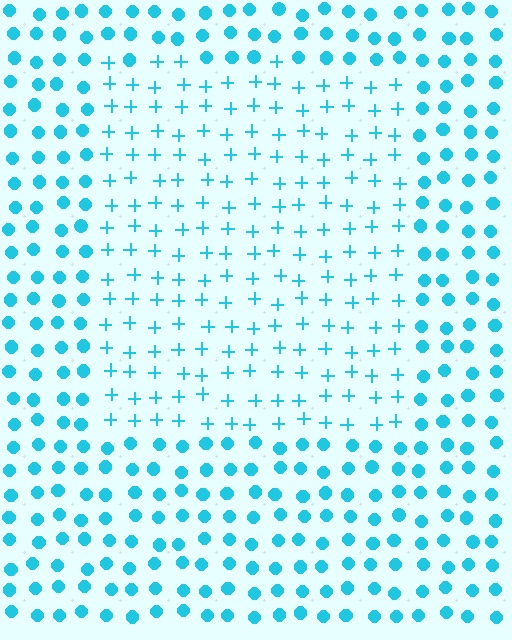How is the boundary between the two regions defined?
The boundary is defined by a change in element shape: plus signs inside vs. circles outside. All elements share the same color and spacing.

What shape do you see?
I see a rectangle.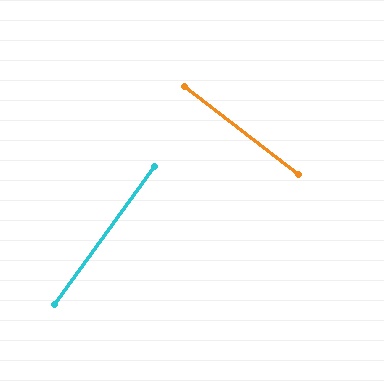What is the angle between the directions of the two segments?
Approximately 88 degrees.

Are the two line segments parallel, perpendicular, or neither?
Perpendicular — they meet at approximately 88°.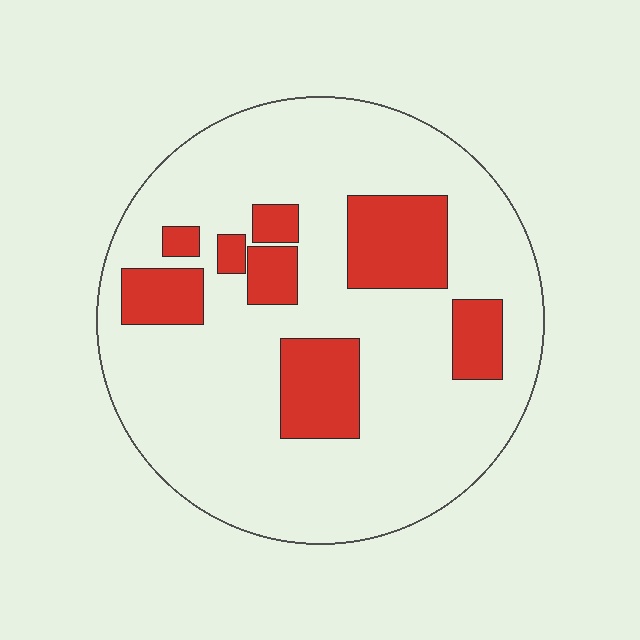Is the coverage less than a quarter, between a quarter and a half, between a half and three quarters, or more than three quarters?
Less than a quarter.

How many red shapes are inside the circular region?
8.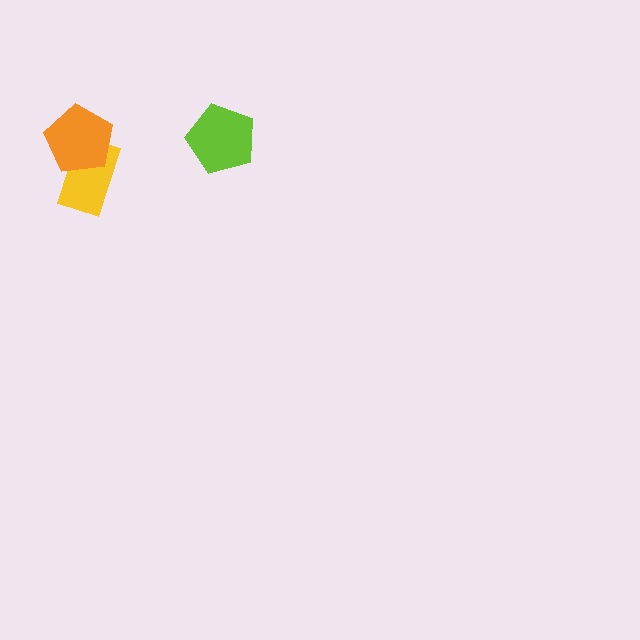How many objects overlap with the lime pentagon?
0 objects overlap with the lime pentagon.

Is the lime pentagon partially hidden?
No, no other shape covers it.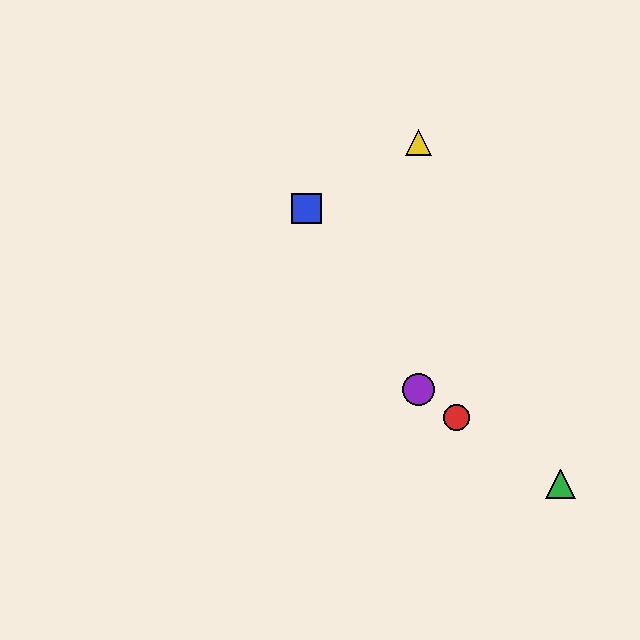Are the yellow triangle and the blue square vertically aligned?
No, the yellow triangle is at x≈418 and the blue square is at x≈306.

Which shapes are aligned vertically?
The yellow triangle, the purple circle are aligned vertically.